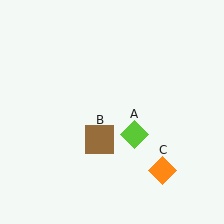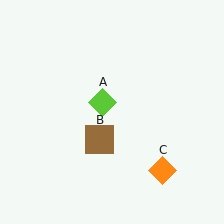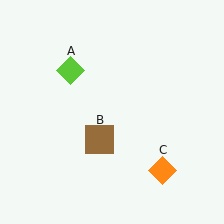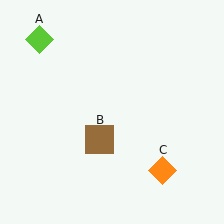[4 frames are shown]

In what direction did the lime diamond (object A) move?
The lime diamond (object A) moved up and to the left.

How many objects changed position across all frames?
1 object changed position: lime diamond (object A).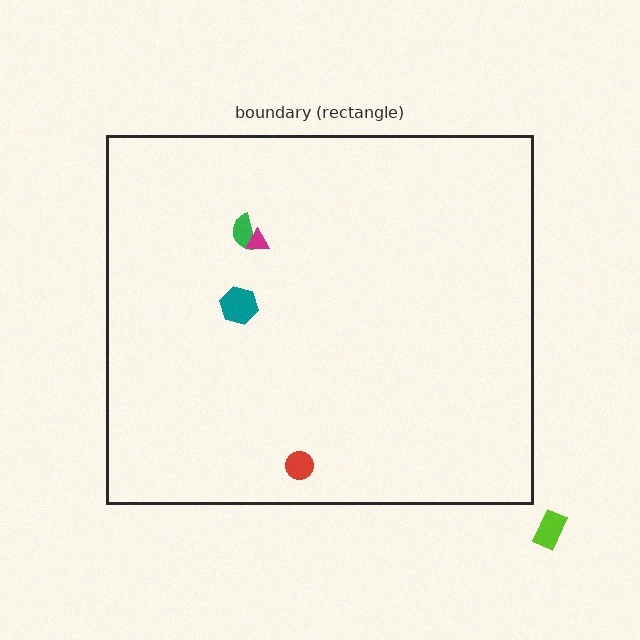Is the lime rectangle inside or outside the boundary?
Outside.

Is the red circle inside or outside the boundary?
Inside.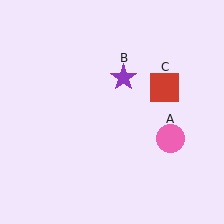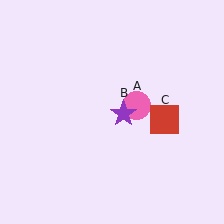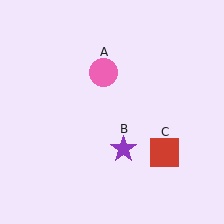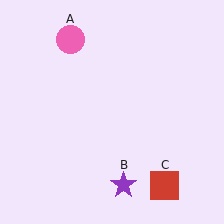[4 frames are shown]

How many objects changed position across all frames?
3 objects changed position: pink circle (object A), purple star (object B), red square (object C).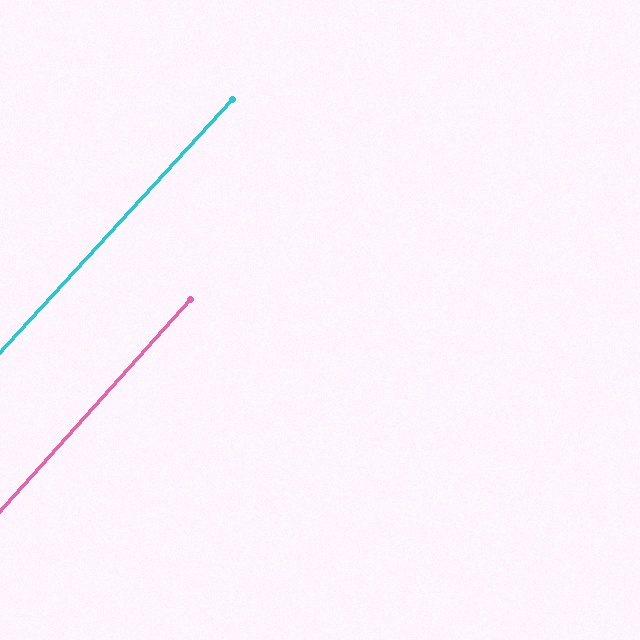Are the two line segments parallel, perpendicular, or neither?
Parallel — their directions differ by only 0.6°.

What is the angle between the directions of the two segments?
Approximately 1 degree.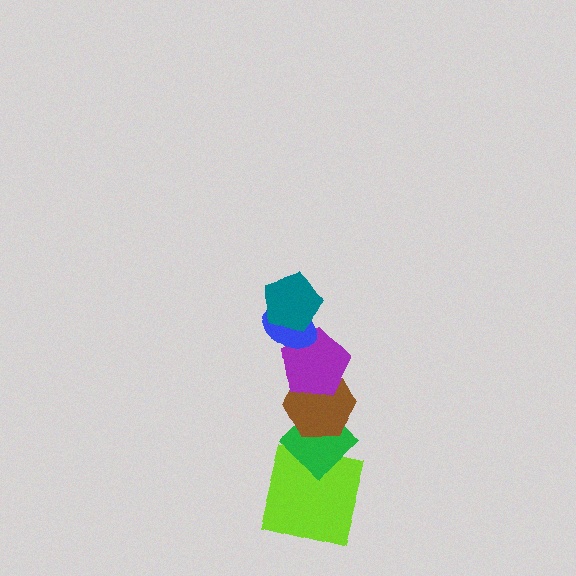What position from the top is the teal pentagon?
The teal pentagon is 1st from the top.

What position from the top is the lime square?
The lime square is 6th from the top.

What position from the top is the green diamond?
The green diamond is 5th from the top.